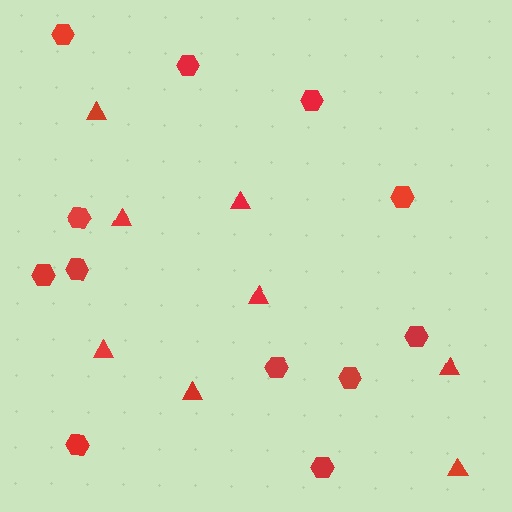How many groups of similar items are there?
There are 2 groups: one group of hexagons (12) and one group of triangles (8).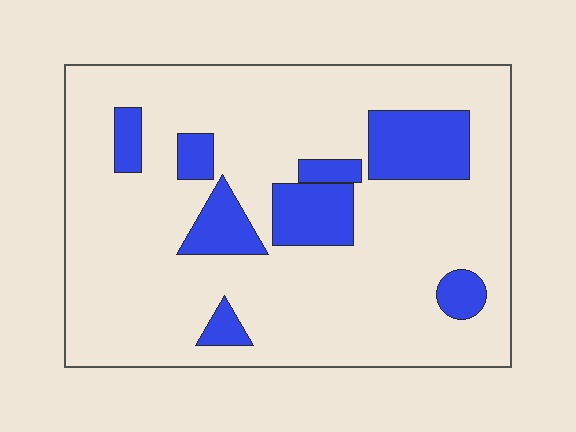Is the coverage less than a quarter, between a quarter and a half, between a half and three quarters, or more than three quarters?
Less than a quarter.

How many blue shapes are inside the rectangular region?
8.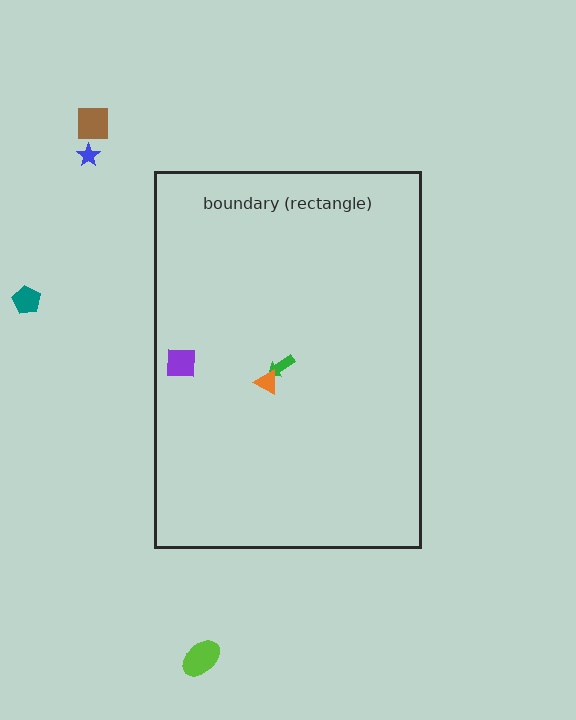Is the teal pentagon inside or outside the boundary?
Outside.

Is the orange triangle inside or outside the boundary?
Inside.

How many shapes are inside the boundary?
3 inside, 4 outside.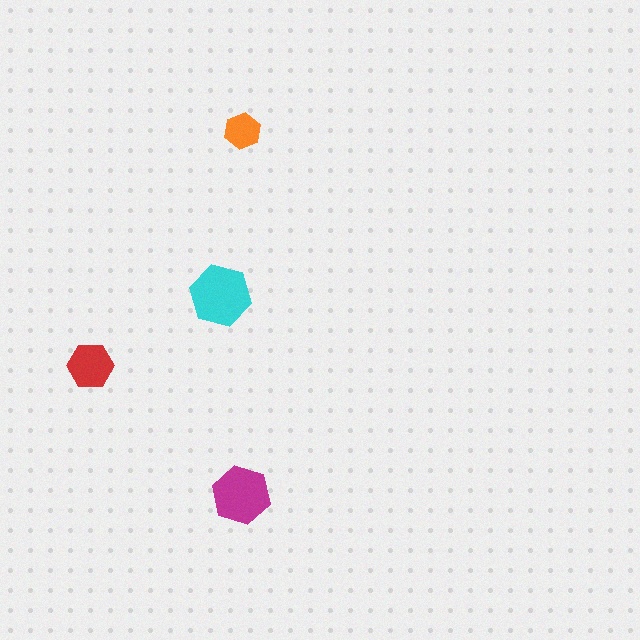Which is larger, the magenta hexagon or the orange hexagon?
The magenta one.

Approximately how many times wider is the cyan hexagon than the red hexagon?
About 1.5 times wider.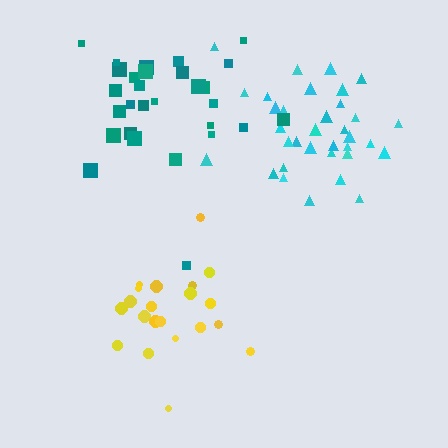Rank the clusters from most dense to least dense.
cyan, yellow, teal.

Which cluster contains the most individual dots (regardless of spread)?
Cyan (34).